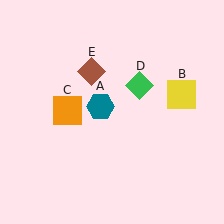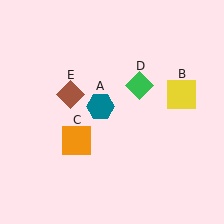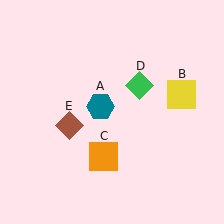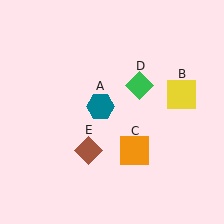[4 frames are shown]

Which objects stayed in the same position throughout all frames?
Teal hexagon (object A) and yellow square (object B) and green diamond (object D) remained stationary.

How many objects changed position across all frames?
2 objects changed position: orange square (object C), brown diamond (object E).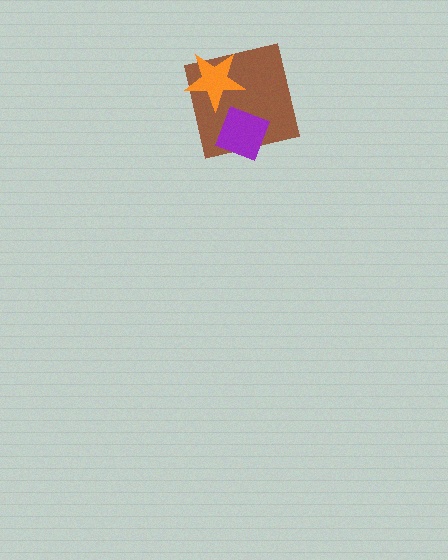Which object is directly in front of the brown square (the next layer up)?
The orange star is directly in front of the brown square.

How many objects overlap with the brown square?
2 objects overlap with the brown square.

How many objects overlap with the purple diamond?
1 object overlaps with the purple diamond.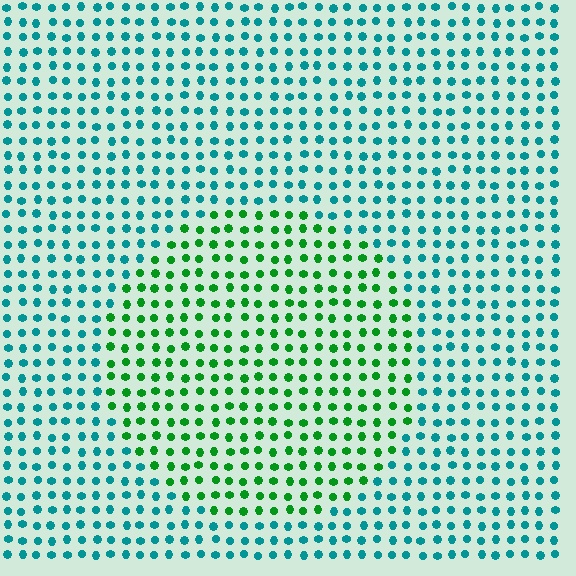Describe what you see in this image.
The image is filled with small teal elements in a uniform arrangement. A circle-shaped region is visible where the elements are tinted to a slightly different hue, forming a subtle color boundary.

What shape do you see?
I see a circle.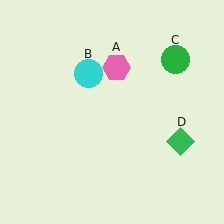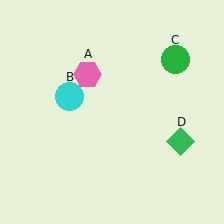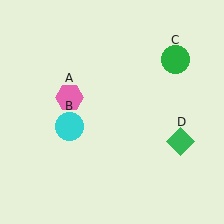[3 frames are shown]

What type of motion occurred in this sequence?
The pink hexagon (object A), cyan circle (object B) rotated counterclockwise around the center of the scene.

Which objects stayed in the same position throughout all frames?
Green circle (object C) and green diamond (object D) remained stationary.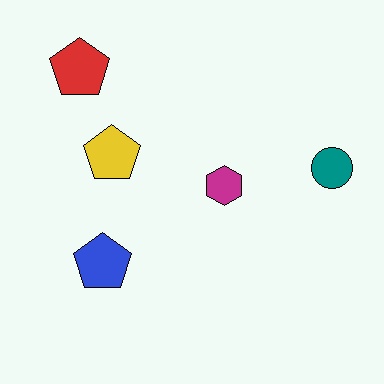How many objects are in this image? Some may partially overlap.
There are 5 objects.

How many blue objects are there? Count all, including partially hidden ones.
There is 1 blue object.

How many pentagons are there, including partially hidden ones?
There are 3 pentagons.